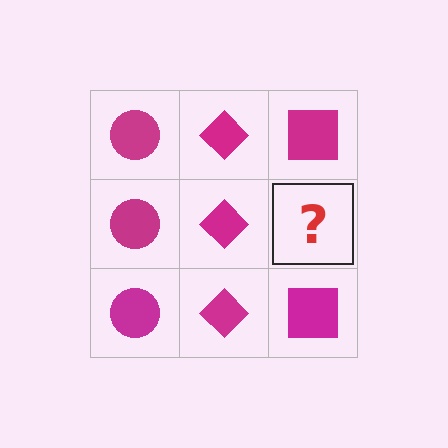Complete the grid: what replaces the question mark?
The question mark should be replaced with a magenta square.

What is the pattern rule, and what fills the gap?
The rule is that each column has a consistent shape. The gap should be filled with a magenta square.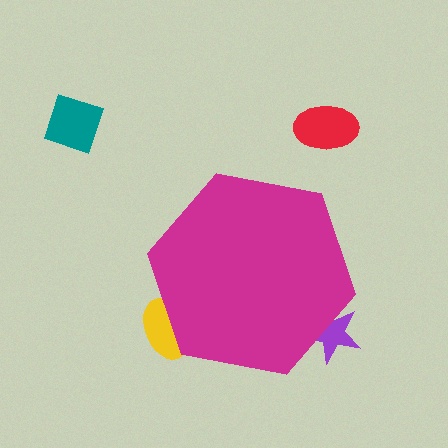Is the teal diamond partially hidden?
No, the teal diamond is fully visible.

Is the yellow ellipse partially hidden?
Yes, the yellow ellipse is partially hidden behind the magenta hexagon.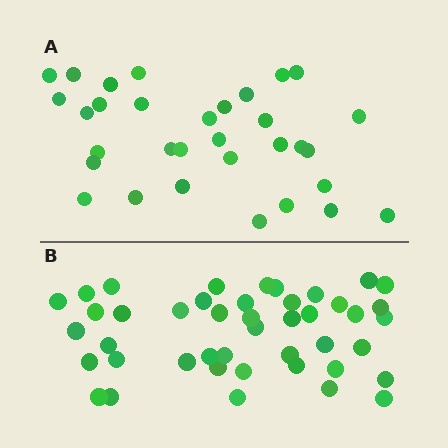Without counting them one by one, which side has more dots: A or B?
Region B (the bottom region) has more dots.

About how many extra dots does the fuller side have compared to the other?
Region B has roughly 12 or so more dots than region A.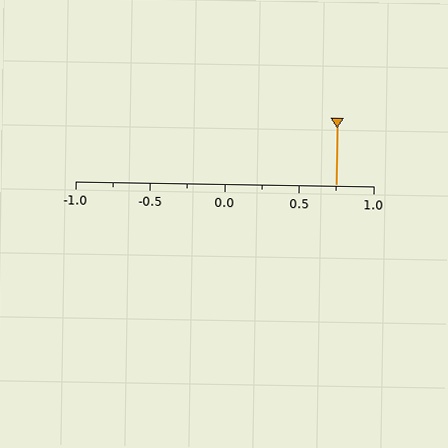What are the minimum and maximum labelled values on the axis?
The axis runs from -1.0 to 1.0.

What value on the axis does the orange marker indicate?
The marker indicates approximately 0.75.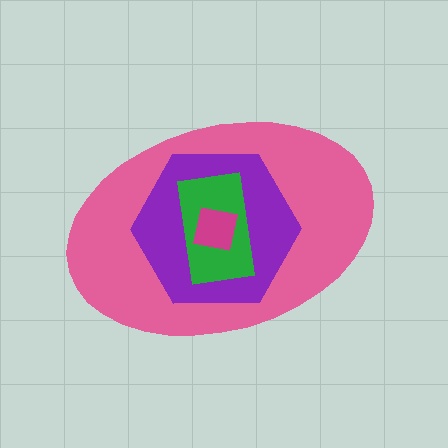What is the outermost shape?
The pink ellipse.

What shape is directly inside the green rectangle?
The magenta square.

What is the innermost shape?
The magenta square.